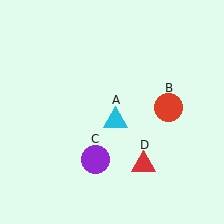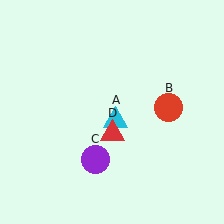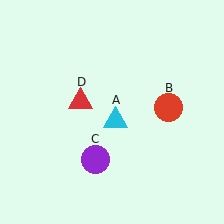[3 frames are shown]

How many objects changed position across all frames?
1 object changed position: red triangle (object D).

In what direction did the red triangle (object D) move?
The red triangle (object D) moved up and to the left.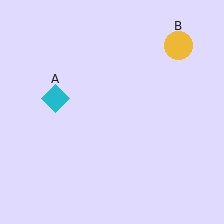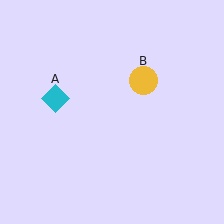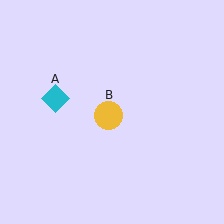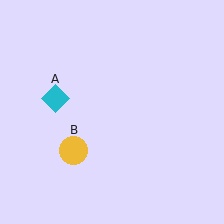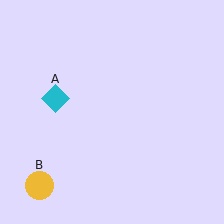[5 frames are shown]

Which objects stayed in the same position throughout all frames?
Cyan diamond (object A) remained stationary.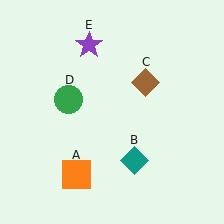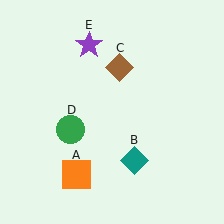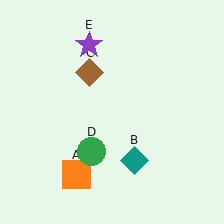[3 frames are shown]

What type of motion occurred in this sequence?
The brown diamond (object C), green circle (object D) rotated counterclockwise around the center of the scene.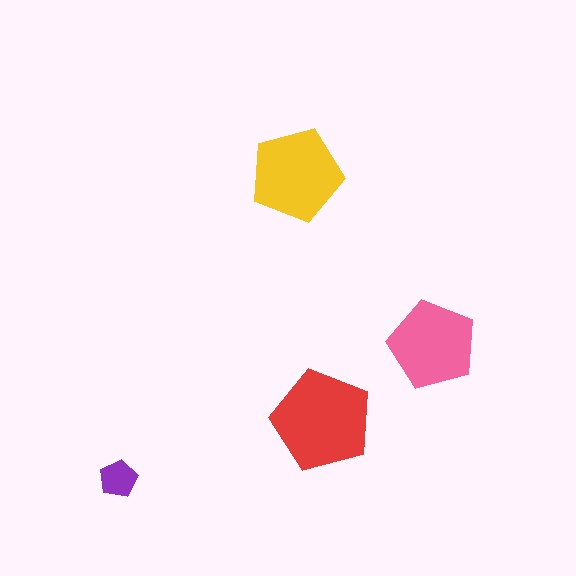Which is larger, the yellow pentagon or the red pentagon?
The red one.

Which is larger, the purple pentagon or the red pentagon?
The red one.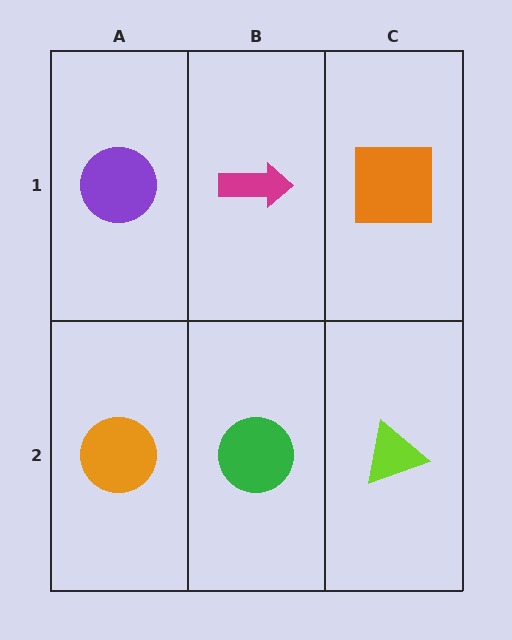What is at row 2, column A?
An orange circle.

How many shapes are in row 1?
3 shapes.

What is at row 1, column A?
A purple circle.